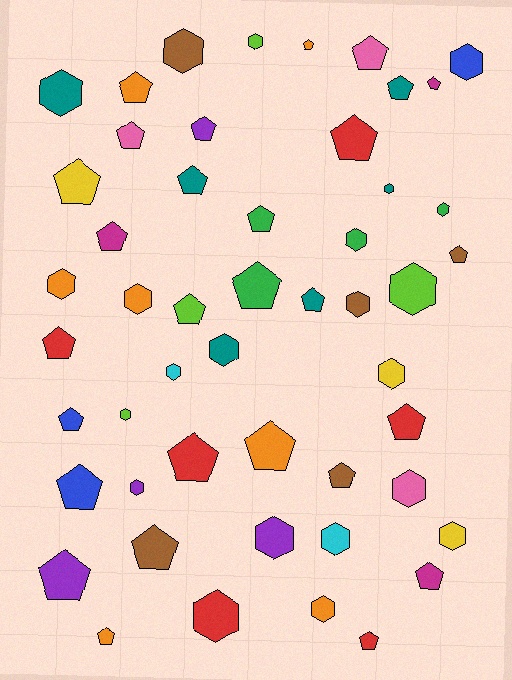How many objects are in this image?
There are 50 objects.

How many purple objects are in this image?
There are 4 purple objects.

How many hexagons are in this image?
There are 22 hexagons.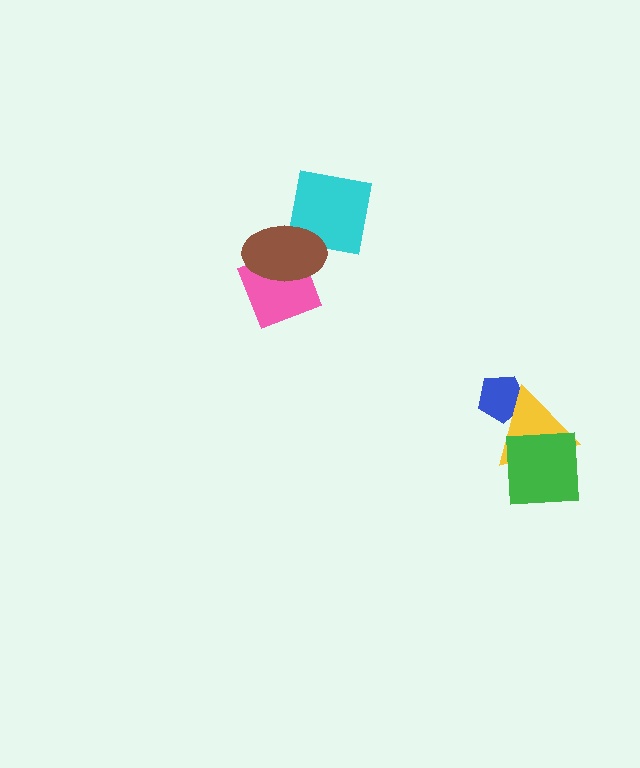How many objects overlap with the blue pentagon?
1 object overlaps with the blue pentagon.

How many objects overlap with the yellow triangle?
2 objects overlap with the yellow triangle.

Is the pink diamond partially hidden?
Yes, it is partially covered by another shape.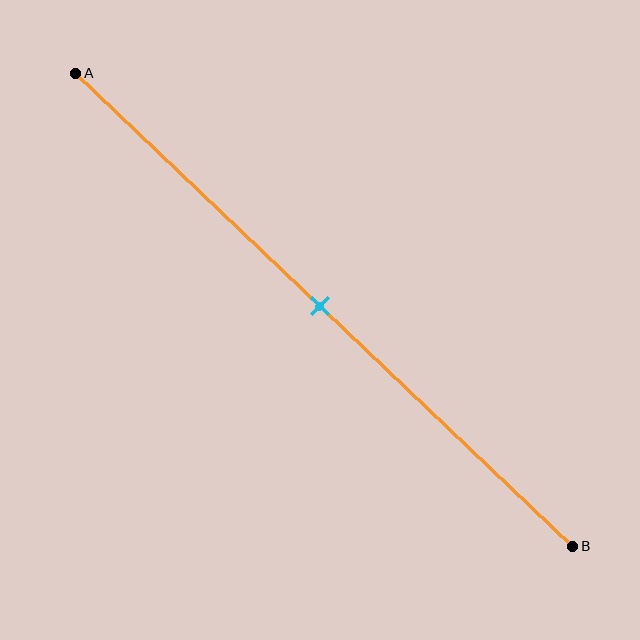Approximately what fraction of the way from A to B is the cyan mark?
The cyan mark is approximately 50% of the way from A to B.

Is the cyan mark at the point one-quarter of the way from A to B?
No, the mark is at about 50% from A, not at the 25% one-quarter point.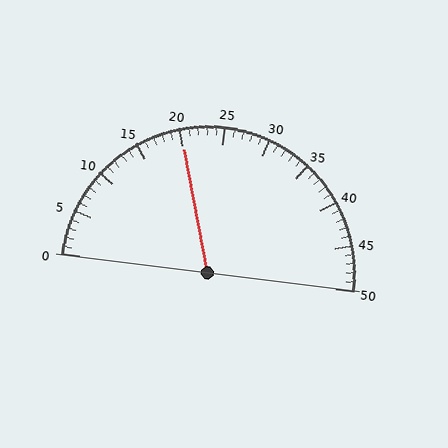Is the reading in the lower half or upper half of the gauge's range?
The reading is in the lower half of the range (0 to 50).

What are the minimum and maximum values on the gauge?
The gauge ranges from 0 to 50.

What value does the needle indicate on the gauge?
The needle indicates approximately 20.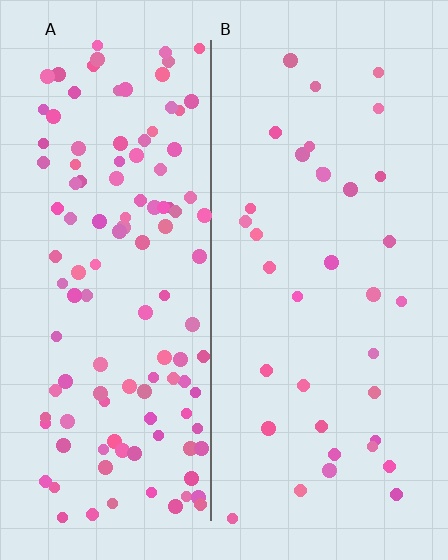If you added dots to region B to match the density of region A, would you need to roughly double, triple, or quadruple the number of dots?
Approximately triple.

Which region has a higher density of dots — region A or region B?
A (the left).